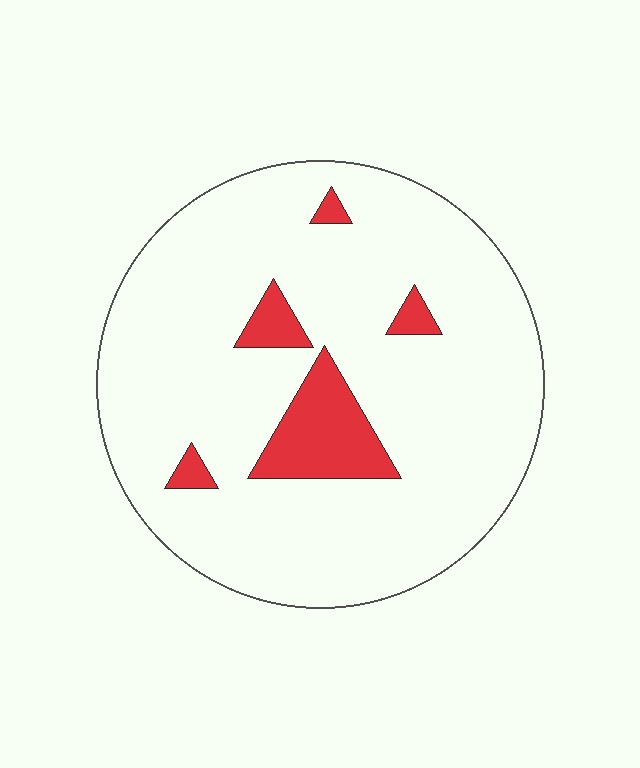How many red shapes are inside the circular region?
5.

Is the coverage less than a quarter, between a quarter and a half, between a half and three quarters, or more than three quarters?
Less than a quarter.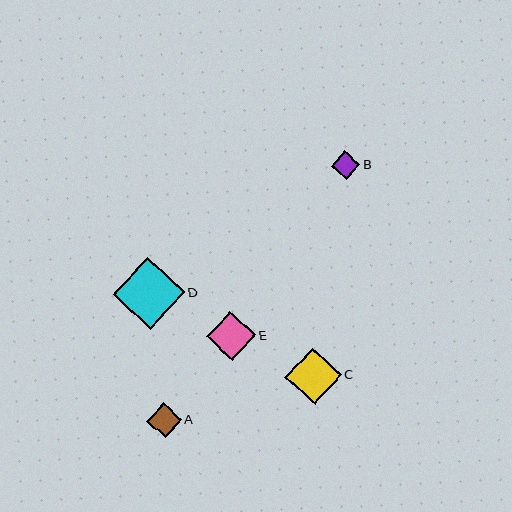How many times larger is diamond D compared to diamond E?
Diamond D is approximately 1.5 times the size of diamond E.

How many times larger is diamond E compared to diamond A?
Diamond E is approximately 1.4 times the size of diamond A.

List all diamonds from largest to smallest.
From largest to smallest: D, C, E, A, B.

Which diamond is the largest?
Diamond D is the largest with a size of approximately 72 pixels.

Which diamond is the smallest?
Diamond B is the smallest with a size of approximately 28 pixels.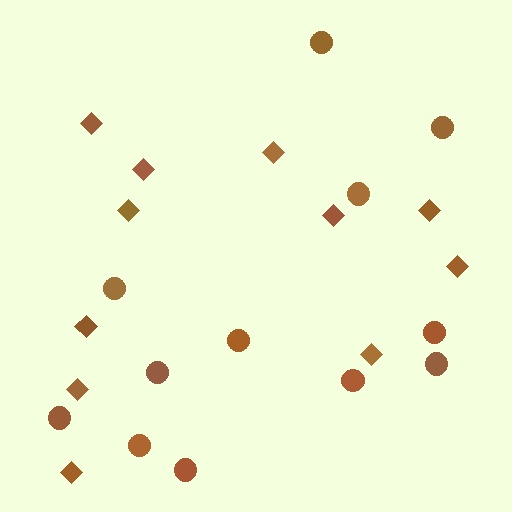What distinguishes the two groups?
There are 2 groups: one group of diamonds (11) and one group of circles (12).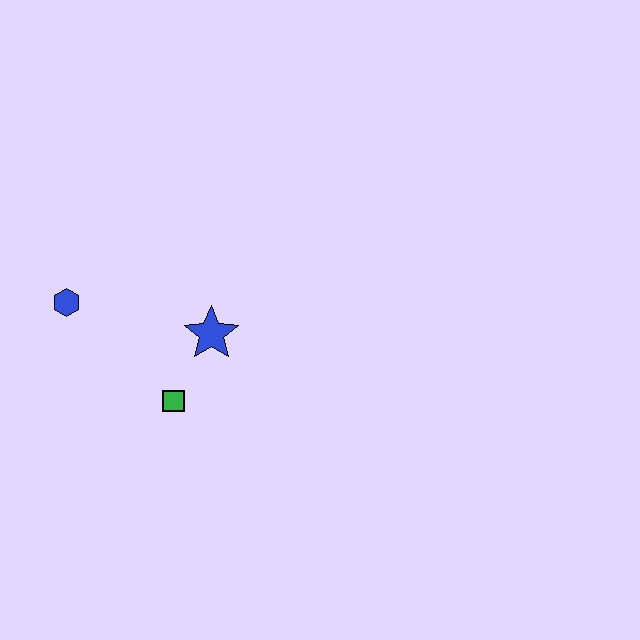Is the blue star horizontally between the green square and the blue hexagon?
No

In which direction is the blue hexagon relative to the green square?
The blue hexagon is to the left of the green square.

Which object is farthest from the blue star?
The blue hexagon is farthest from the blue star.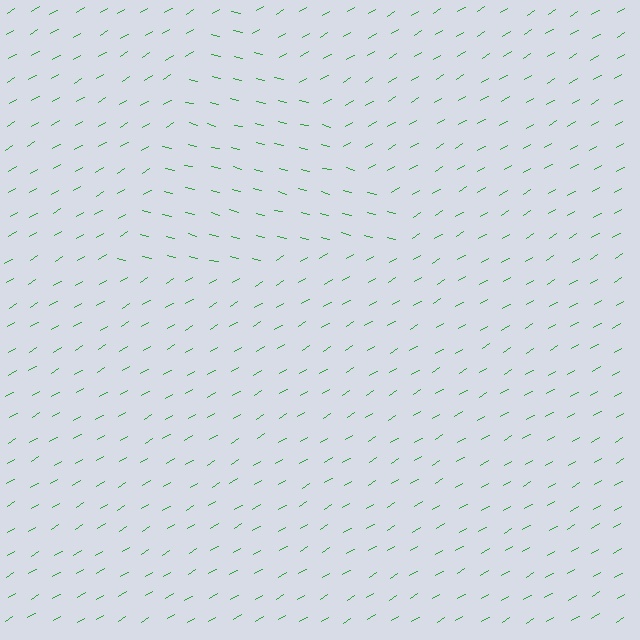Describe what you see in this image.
The image is filled with small green line segments. A triangle region in the image has lines oriented differently from the surrounding lines, creating a visible texture boundary.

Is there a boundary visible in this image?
Yes, there is a texture boundary formed by a change in line orientation.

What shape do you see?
I see a triangle.